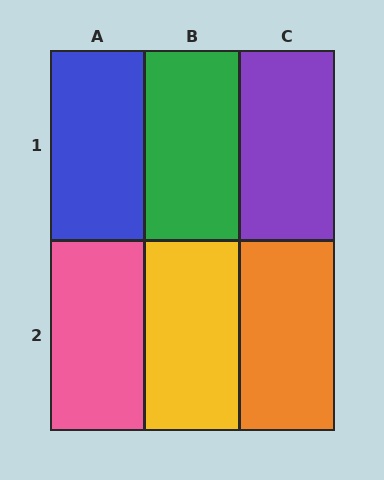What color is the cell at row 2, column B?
Yellow.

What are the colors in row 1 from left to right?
Blue, green, purple.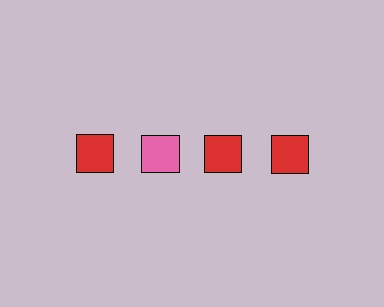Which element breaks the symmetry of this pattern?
The pink square in the top row, second from left column breaks the symmetry. All other shapes are red squares.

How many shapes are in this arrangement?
There are 4 shapes arranged in a grid pattern.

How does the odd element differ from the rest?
It has a different color: pink instead of red.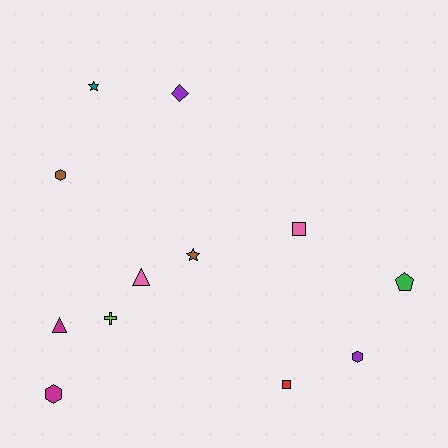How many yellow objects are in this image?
There are no yellow objects.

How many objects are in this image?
There are 12 objects.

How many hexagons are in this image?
There are 3 hexagons.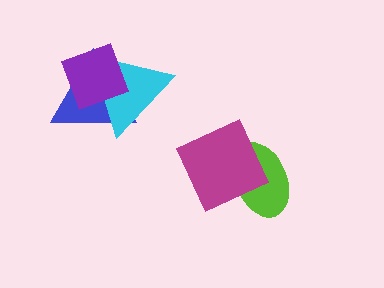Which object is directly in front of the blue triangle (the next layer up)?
The cyan triangle is directly in front of the blue triangle.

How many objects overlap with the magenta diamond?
1 object overlaps with the magenta diamond.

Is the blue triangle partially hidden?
Yes, it is partially covered by another shape.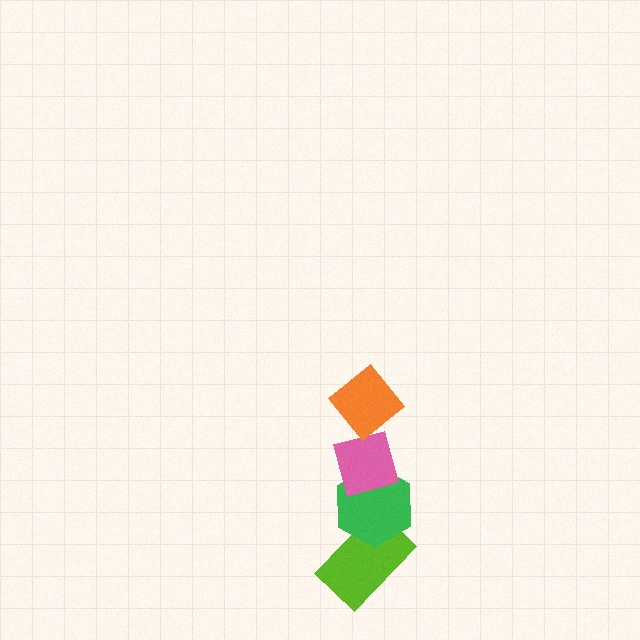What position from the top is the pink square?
The pink square is 2nd from the top.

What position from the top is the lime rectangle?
The lime rectangle is 4th from the top.